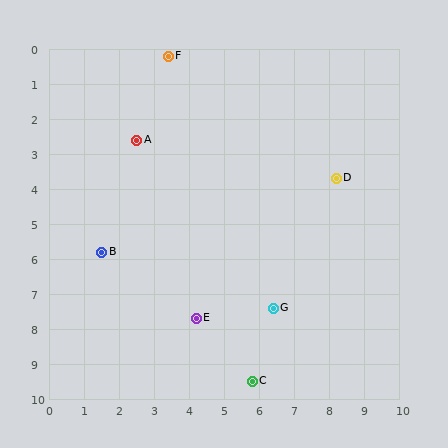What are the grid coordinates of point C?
Point C is at approximately (5.8, 9.5).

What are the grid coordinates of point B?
Point B is at approximately (1.5, 5.8).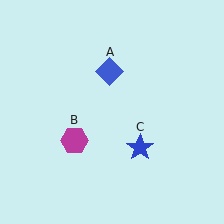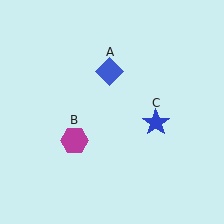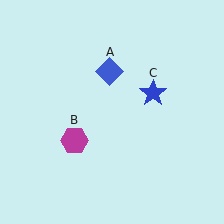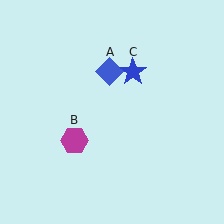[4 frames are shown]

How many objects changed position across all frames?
1 object changed position: blue star (object C).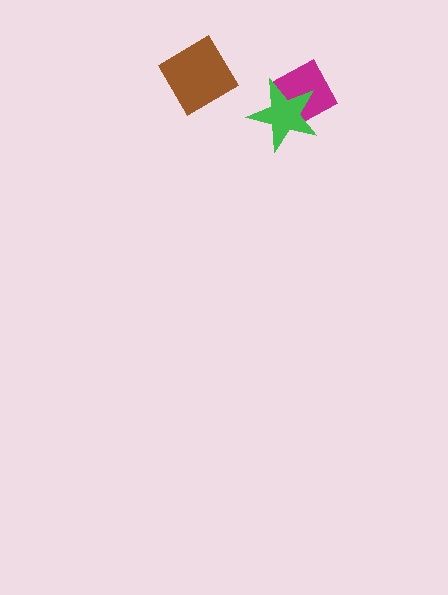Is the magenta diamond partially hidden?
Yes, it is partially covered by another shape.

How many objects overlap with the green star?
1 object overlaps with the green star.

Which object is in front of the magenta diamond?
The green star is in front of the magenta diamond.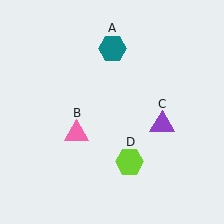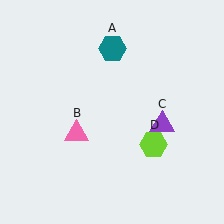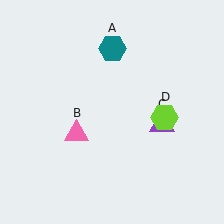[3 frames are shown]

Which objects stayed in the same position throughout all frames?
Teal hexagon (object A) and pink triangle (object B) and purple triangle (object C) remained stationary.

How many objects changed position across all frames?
1 object changed position: lime hexagon (object D).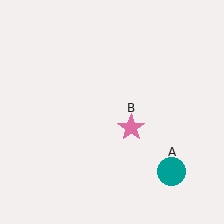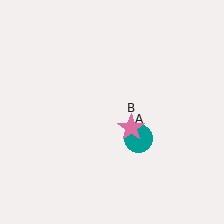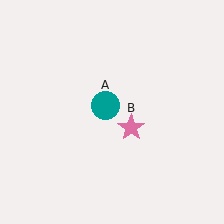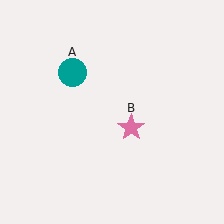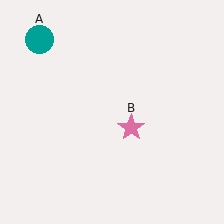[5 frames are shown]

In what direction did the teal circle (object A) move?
The teal circle (object A) moved up and to the left.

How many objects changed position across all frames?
1 object changed position: teal circle (object A).